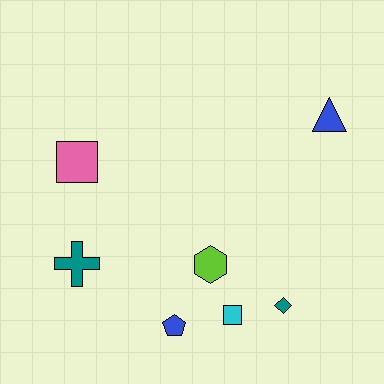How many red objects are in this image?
There are no red objects.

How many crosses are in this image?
There is 1 cross.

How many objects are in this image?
There are 7 objects.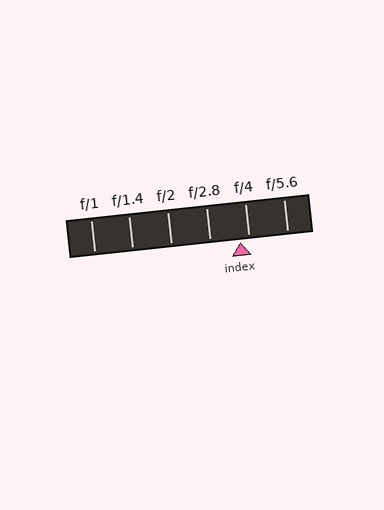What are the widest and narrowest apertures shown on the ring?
The widest aperture shown is f/1 and the narrowest is f/5.6.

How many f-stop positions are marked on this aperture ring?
There are 6 f-stop positions marked.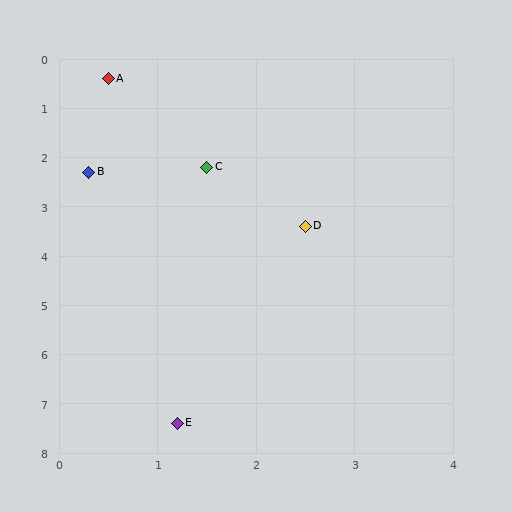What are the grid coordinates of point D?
Point D is at approximately (2.5, 3.4).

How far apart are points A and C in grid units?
Points A and C are about 2.1 grid units apart.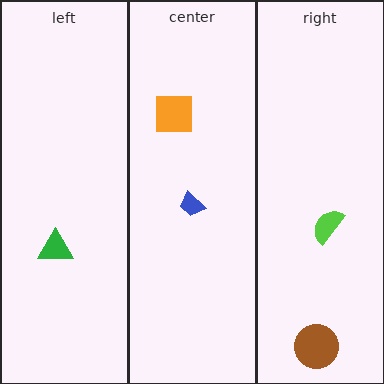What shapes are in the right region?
The brown circle, the lime semicircle.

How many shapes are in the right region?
2.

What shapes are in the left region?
The green triangle.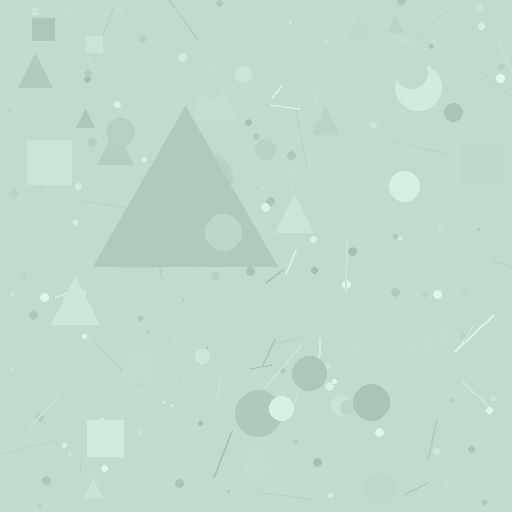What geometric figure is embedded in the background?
A triangle is embedded in the background.